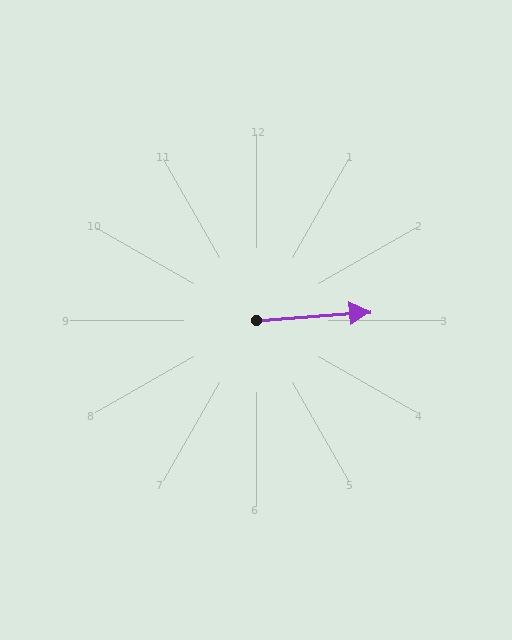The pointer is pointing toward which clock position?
Roughly 3 o'clock.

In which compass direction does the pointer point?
East.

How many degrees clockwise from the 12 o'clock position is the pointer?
Approximately 86 degrees.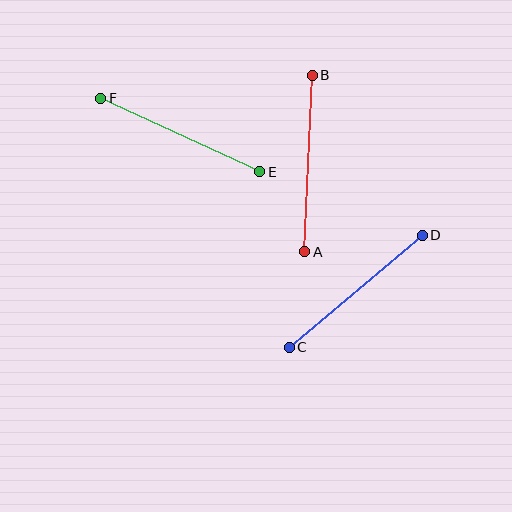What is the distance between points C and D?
The distance is approximately 174 pixels.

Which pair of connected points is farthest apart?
Points A and B are farthest apart.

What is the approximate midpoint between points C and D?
The midpoint is at approximately (356, 291) pixels.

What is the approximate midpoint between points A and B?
The midpoint is at approximately (308, 164) pixels.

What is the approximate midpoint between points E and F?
The midpoint is at approximately (180, 135) pixels.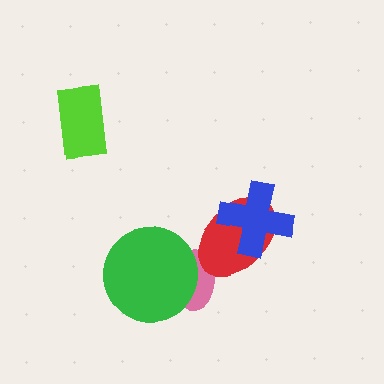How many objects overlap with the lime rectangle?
0 objects overlap with the lime rectangle.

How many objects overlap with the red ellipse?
2 objects overlap with the red ellipse.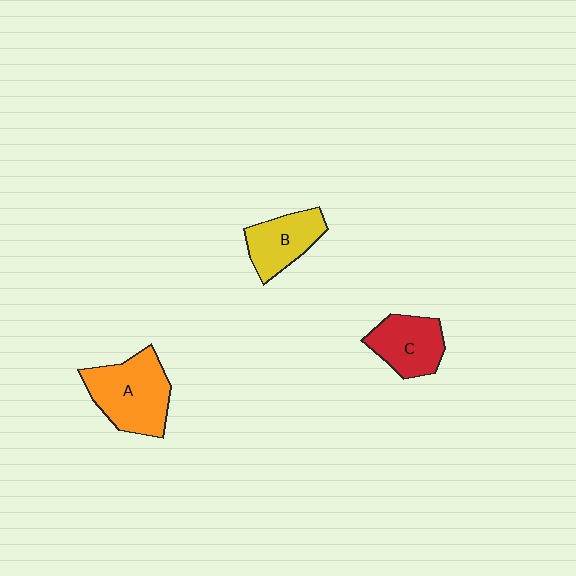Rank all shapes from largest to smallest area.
From largest to smallest: A (orange), C (red), B (yellow).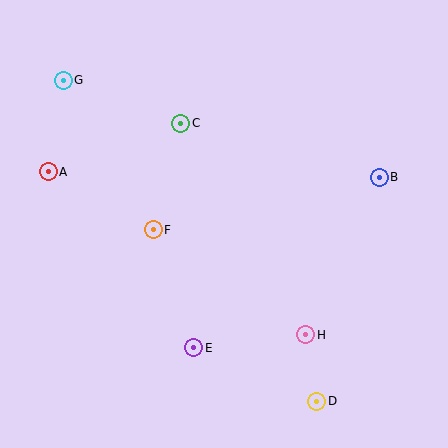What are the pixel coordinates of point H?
Point H is at (306, 335).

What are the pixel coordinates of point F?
Point F is at (153, 230).